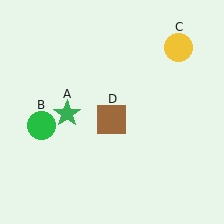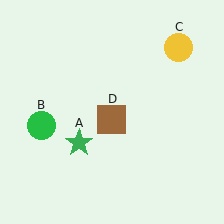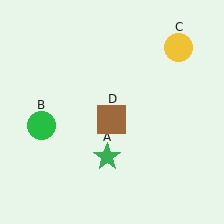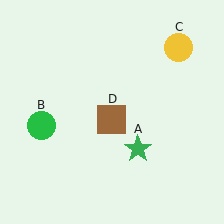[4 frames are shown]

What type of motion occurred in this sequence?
The green star (object A) rotated counterclockwise around the center of the scene.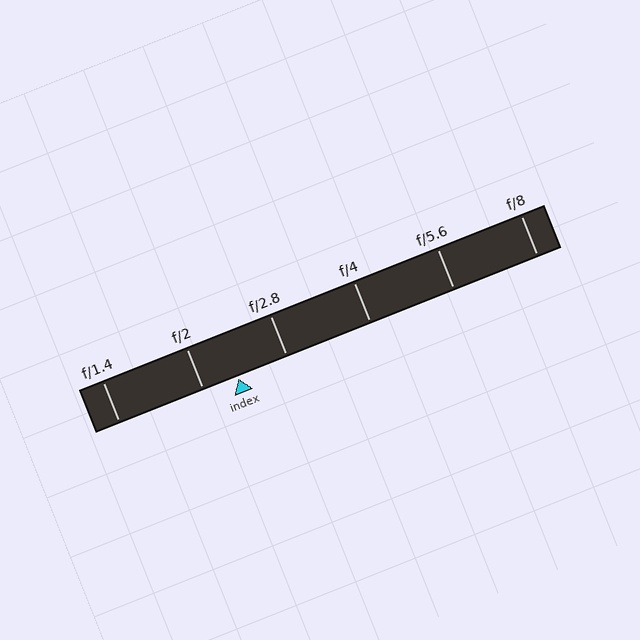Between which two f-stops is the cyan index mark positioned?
The index mark is between f/2 and f/2.8.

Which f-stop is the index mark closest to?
The index mark is closest to f/2.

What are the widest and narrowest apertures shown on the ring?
The widest aperture shown is f/1.4 and the narrowest is f/8.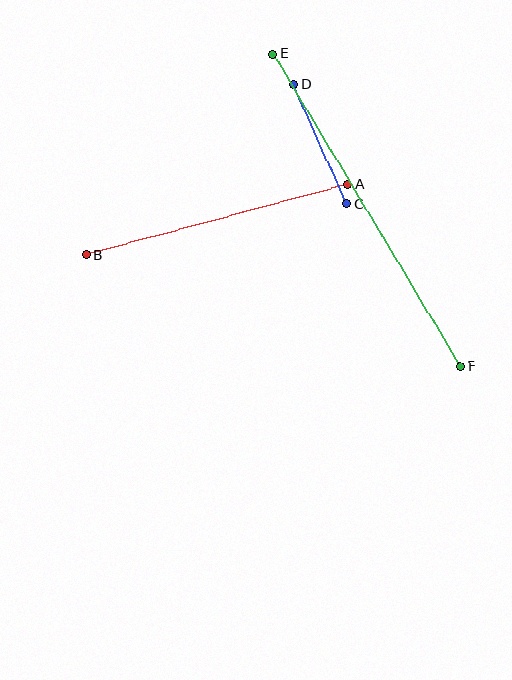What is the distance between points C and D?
The distance is approximately 131 pixels.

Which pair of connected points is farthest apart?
Points E and F are farthest apart.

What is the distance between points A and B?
The distance is approximately 271 pixels.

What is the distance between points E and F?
The distance is approximately 364 pixels.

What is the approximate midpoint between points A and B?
The midpoint is at approximately (217, 220) pixels.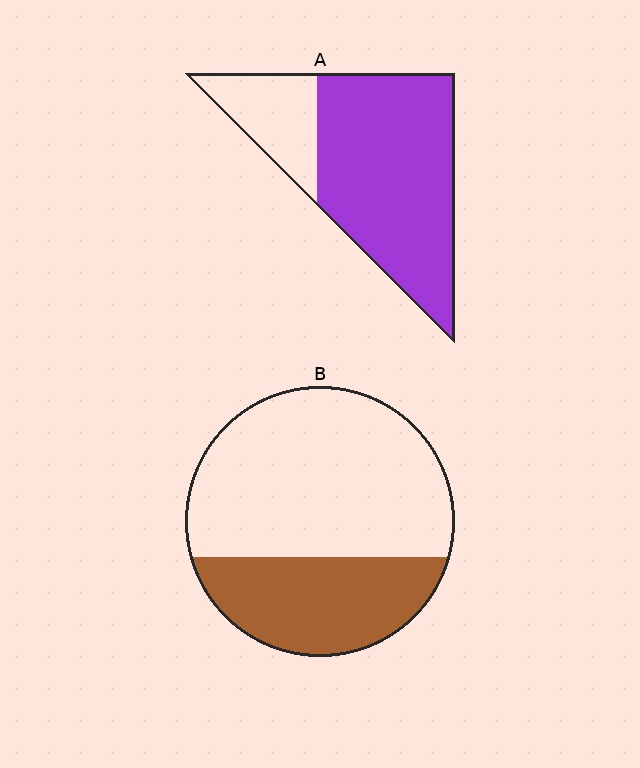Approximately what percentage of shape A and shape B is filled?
A is approximately 75% and B is approximately 35%.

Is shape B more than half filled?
No.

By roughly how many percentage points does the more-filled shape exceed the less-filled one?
By roughly 45 percentage points (A over B).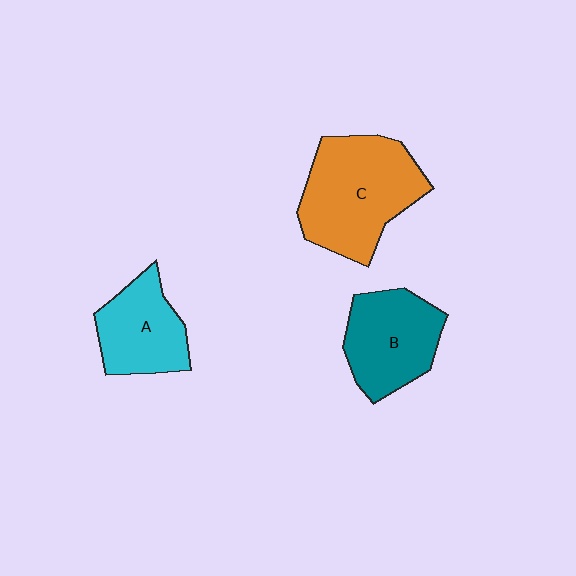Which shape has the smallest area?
Shape A (cyan).